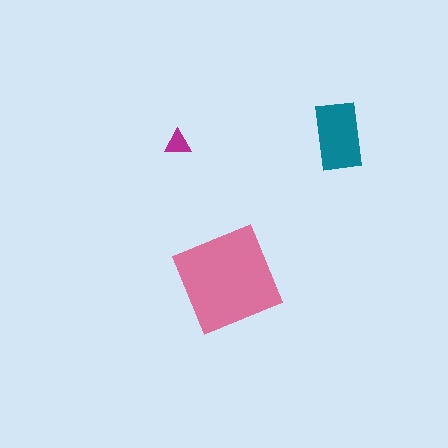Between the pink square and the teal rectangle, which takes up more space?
The pink square.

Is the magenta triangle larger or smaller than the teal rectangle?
Smaller.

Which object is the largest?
The pink square.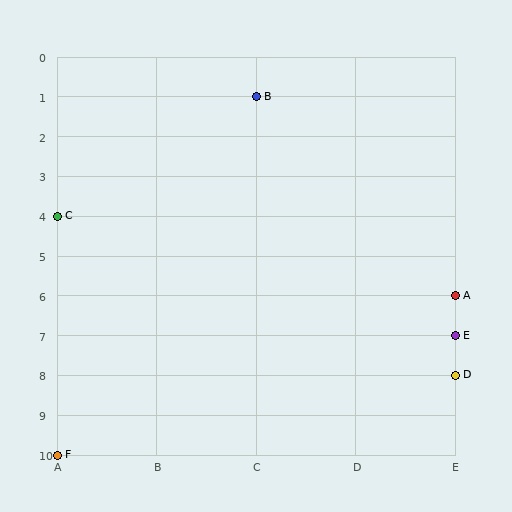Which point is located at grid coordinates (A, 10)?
Point F is at (A, 10).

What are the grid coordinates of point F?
Point F is at grid coordinates (A, 10).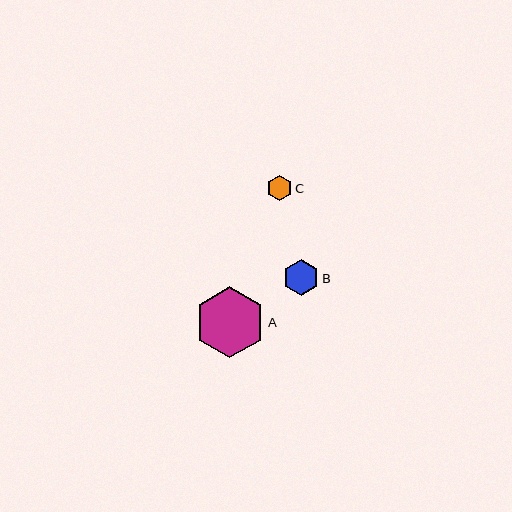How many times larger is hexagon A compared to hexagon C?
Hexagon A is approximately 2.8 times the size of hexagon C.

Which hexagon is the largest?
Hexagon A is the largest with a size of approximately 71 pixels.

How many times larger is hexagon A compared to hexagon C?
Hexagon A is approximately 2.8 times the size of hexagon C.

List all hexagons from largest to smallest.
From largest to smallest: A, B, C.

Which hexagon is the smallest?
Hexagon C is the smallest with a size of approximately 25 pixels.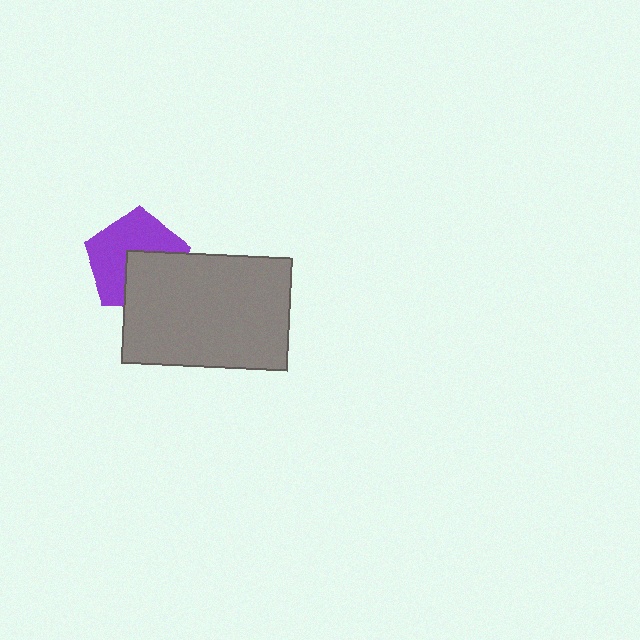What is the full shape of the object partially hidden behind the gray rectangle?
The partially hidden object is a purple pentagon.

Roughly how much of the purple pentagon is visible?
About half of it is visible (roughly 60%).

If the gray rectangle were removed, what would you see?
You would see the complete purple pentagon.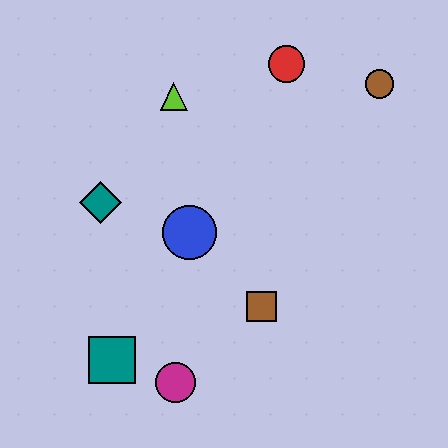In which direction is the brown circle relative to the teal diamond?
The brown circle is to the right of the teal diamond.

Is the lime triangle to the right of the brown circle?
No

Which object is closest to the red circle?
The brown circle is closest to the red circle.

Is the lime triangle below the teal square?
No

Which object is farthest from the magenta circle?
The brown circle is farthest from the magenta circle.